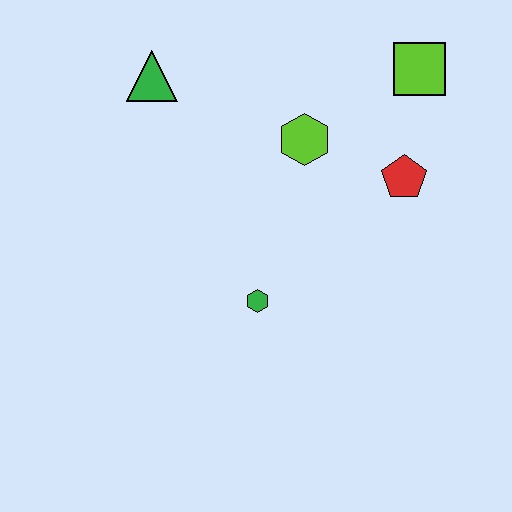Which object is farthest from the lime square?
The green hexagon is farthest from the lime square.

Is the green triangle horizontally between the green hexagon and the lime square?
No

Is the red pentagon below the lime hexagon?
Yes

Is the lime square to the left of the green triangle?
No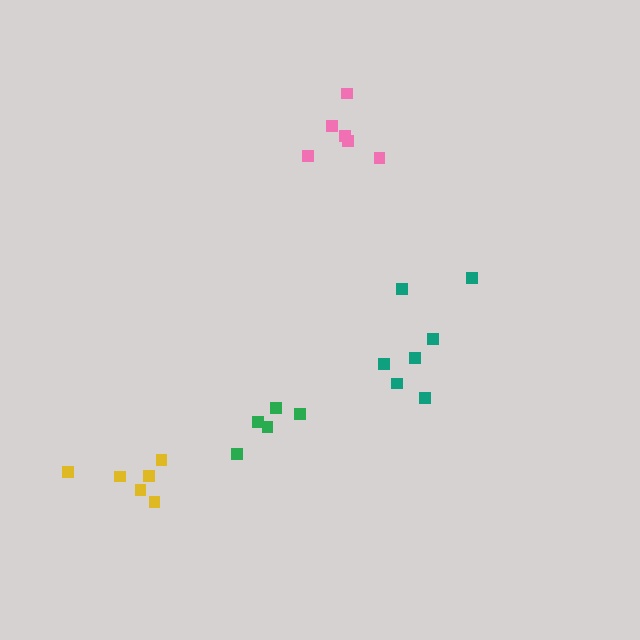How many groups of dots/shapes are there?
There are 4 groups.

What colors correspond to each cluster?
The clusters are colored: green, teal, pink, yellow.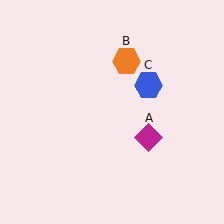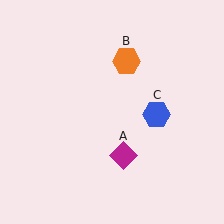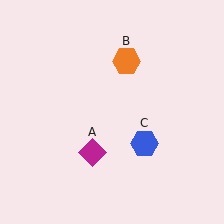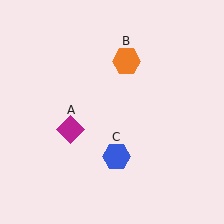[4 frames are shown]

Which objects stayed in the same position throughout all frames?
Orange hexagon (object B) remained stationary.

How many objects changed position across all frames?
2 objects changed position: magenta diamond (object A), blue hexagon (object C).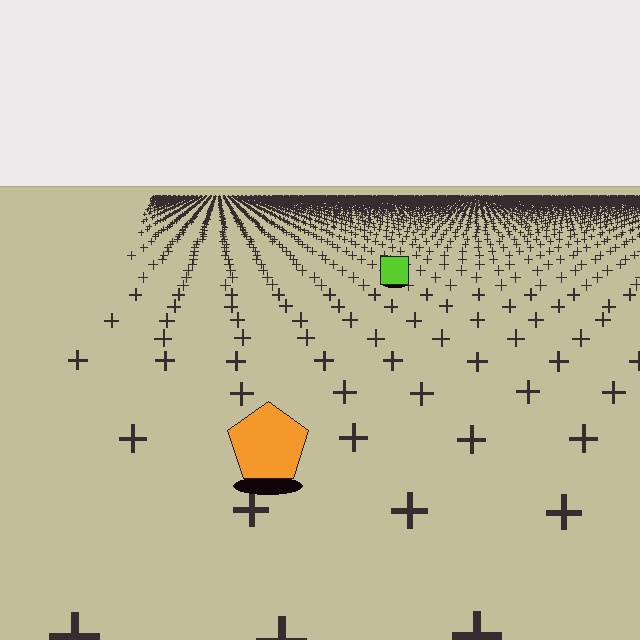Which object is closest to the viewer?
The orange pentagon is closest. The texture marks near it are larger and more spread out.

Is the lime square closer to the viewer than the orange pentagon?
No. The orange pentagon is closer — you can tell from the texture gradient: the ground texture is coarser near it.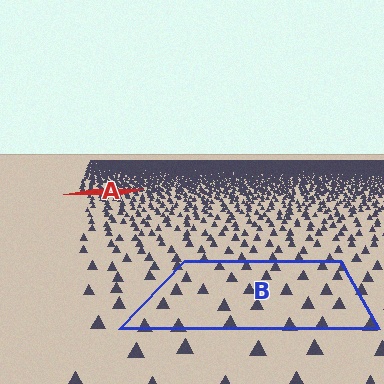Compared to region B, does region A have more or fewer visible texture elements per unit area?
Region A has more texture elements per unit area — they are packed more densely because it is farther away.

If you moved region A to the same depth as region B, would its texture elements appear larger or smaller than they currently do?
They would appear larger. At a closer depth, the same texture elements are projected at a bigger on-screen size.